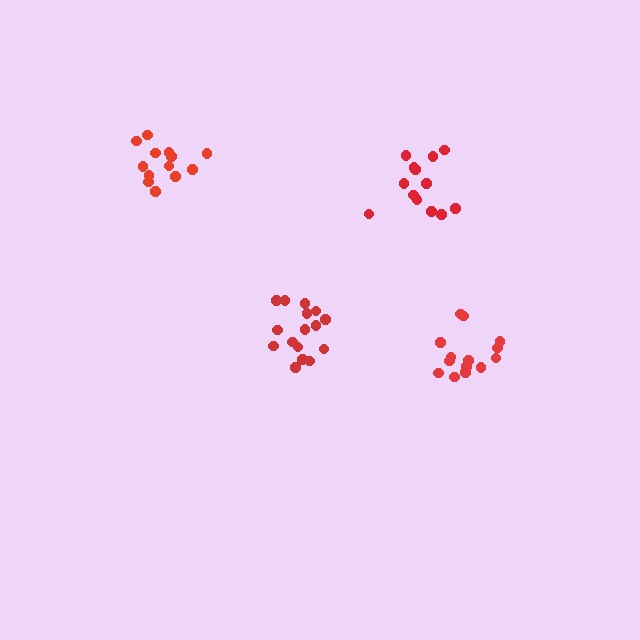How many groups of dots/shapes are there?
There are 4 groups.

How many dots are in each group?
Group 1: 16 dots, Group 2: 13 dots, Group 3: 14 dots, Group 4: 14 dots (57 total).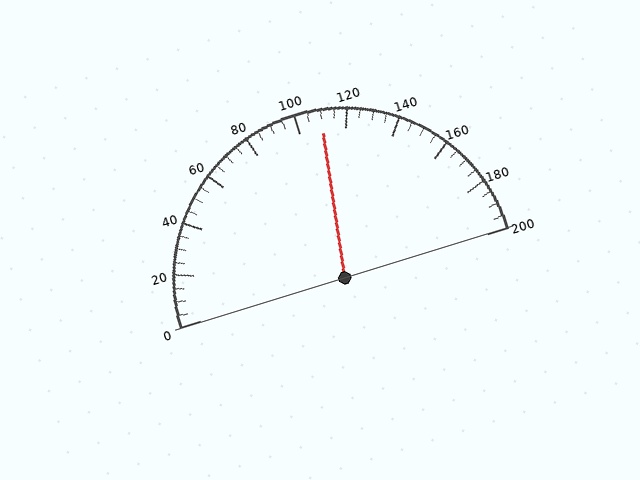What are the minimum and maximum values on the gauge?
The gauge ranges from 0 to 200.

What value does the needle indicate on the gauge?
The needle indicates approximately 110.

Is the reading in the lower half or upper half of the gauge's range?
The reading is in the upper half of the range (0 to 200).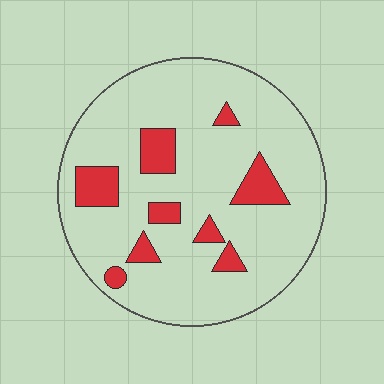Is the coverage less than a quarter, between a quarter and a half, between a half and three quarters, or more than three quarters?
Less than a quarter.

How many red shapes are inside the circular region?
9.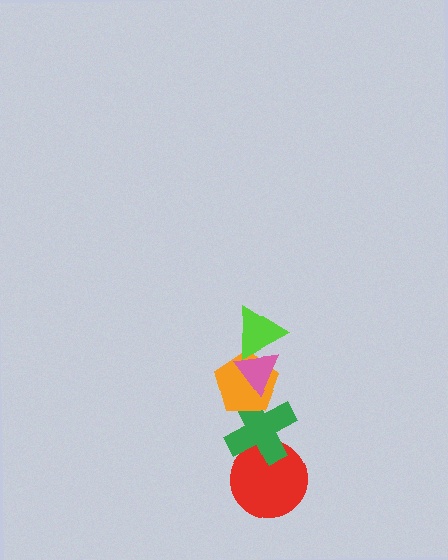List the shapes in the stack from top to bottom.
From top to bottom: the lime triangle, the pink triangle, the orange pentagon, the green cross, the red circle.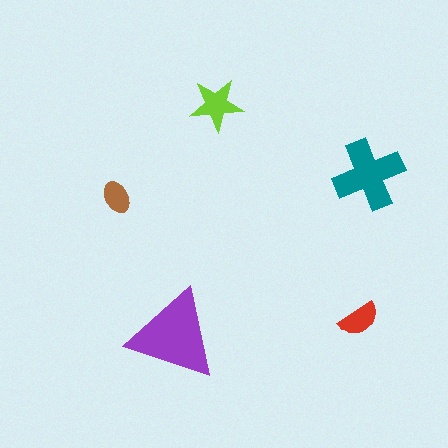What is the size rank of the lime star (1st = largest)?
3rd.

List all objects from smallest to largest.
The brown ellipse, the red semicircle, the lime star, the teal cross, the purple triangle.